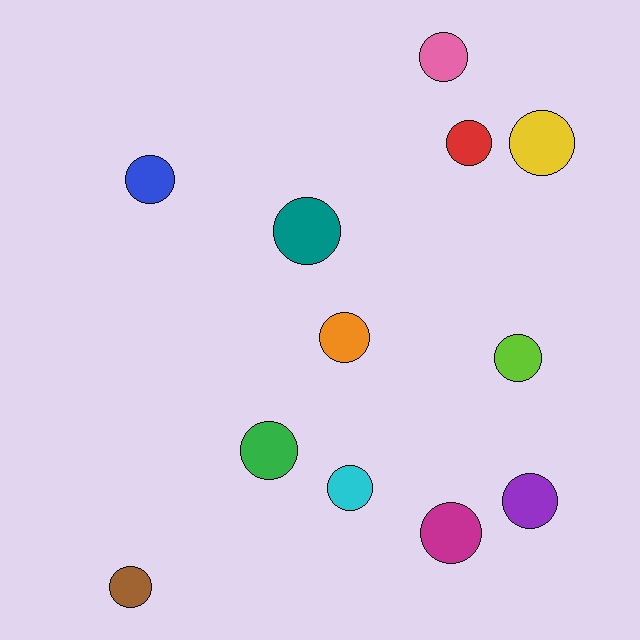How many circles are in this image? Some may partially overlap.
There are 12 circles.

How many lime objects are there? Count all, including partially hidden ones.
There is 1 lime object.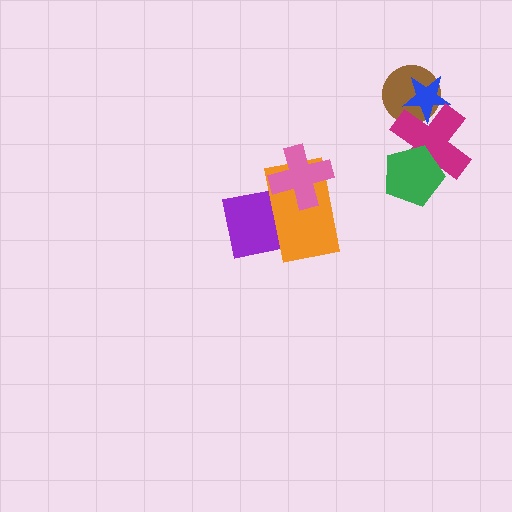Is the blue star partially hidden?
Yes, it is partially covered by another shape.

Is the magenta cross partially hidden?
Yes, it is partially covered by another shape.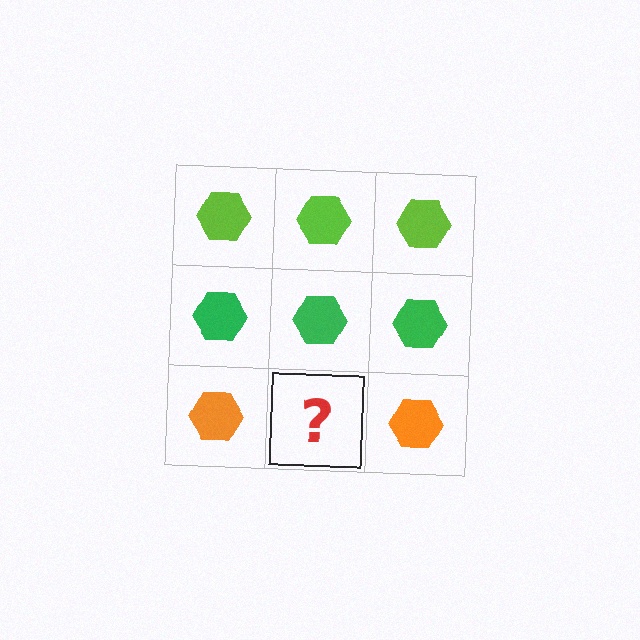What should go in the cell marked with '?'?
The missing cell should contain an orange hexagon.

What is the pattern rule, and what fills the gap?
The rule is that each row has a consistent color. The gap should be filled with an orange hexagon.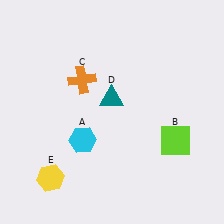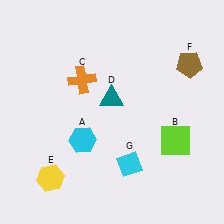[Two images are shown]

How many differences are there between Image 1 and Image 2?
There are 2 differences between the two images.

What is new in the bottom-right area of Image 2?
A cyan diamond (G) was added in the bottom-right area of Image 2.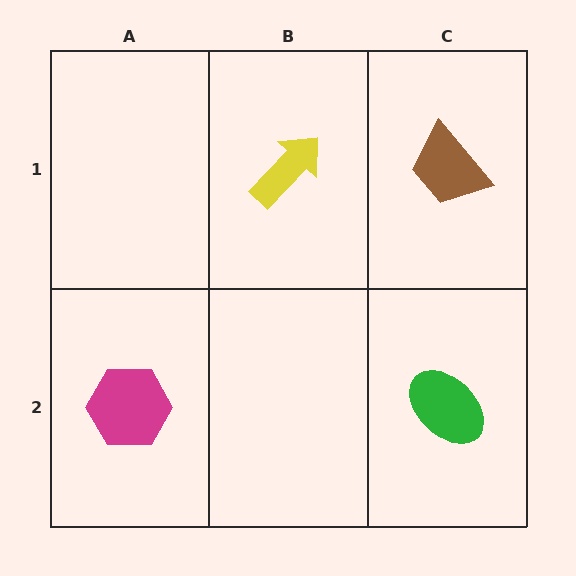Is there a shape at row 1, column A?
No, that cell is empty.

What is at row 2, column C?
A green ellipse.